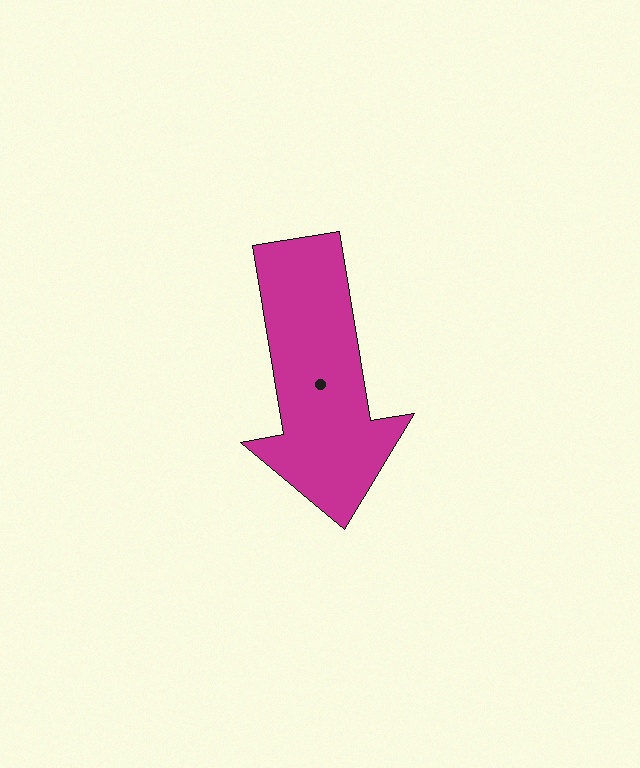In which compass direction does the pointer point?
South.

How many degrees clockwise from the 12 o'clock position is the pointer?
Approximately 171 degrees.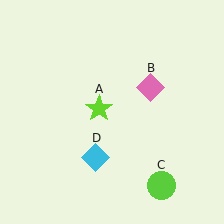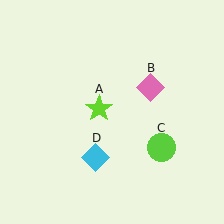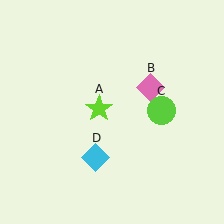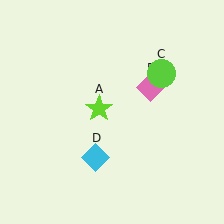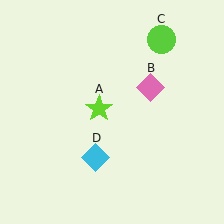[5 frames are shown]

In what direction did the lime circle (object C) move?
The lime circle (object C) moved up.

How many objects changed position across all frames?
1 object changed position: lime circle (object C).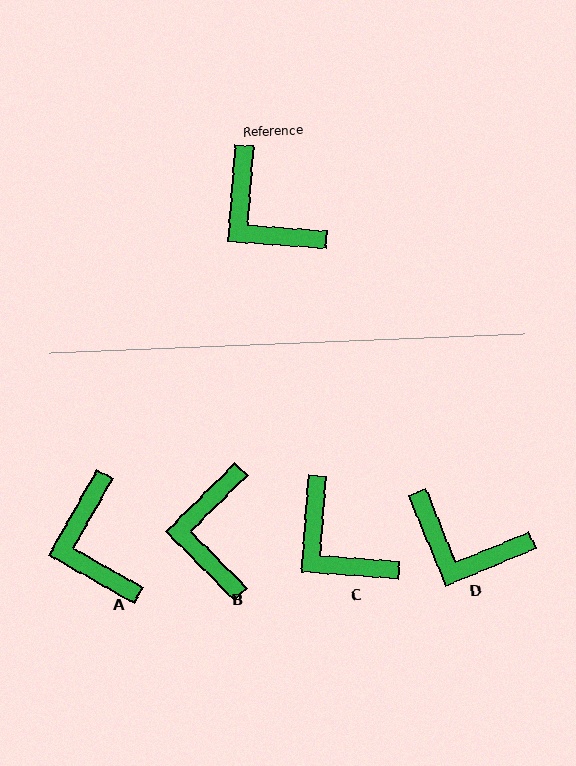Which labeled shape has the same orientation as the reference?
C.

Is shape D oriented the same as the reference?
No, it is off by about 26 degrees.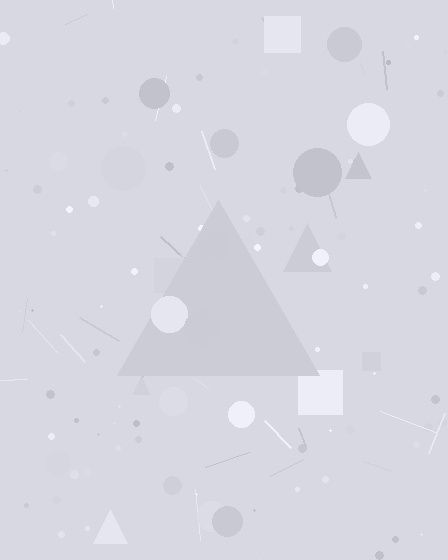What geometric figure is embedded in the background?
A triangle is embedded in the background.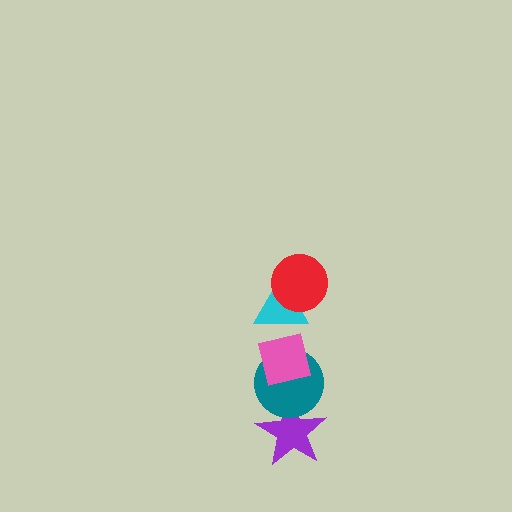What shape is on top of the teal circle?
The pink square is on top of the teal circle.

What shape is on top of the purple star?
The teal circle is on top of the purple star.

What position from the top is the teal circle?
The teal circle is 4th from the top.